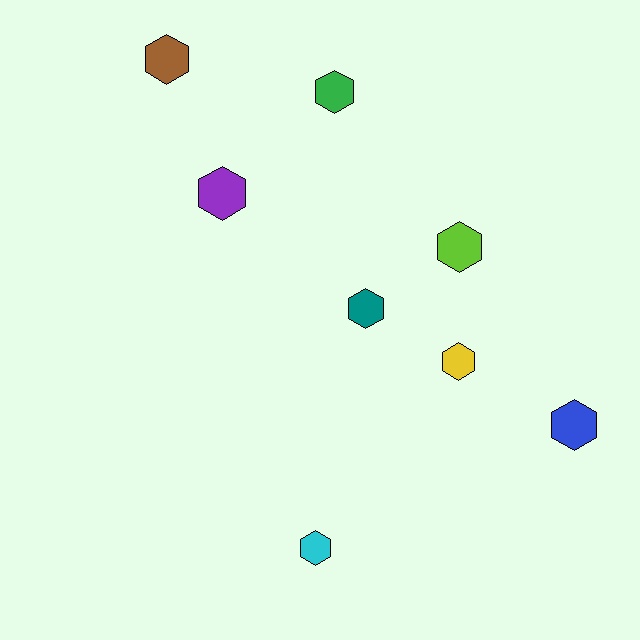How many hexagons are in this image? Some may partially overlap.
There are 8 hexagons.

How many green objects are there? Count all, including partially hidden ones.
There is 1 green object.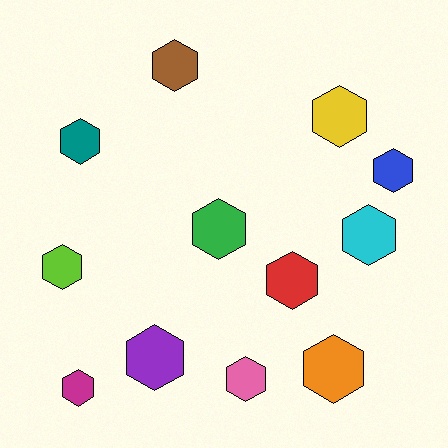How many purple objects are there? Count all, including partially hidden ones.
There is 1 purple object.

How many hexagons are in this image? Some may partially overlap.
There are 12 hexagons.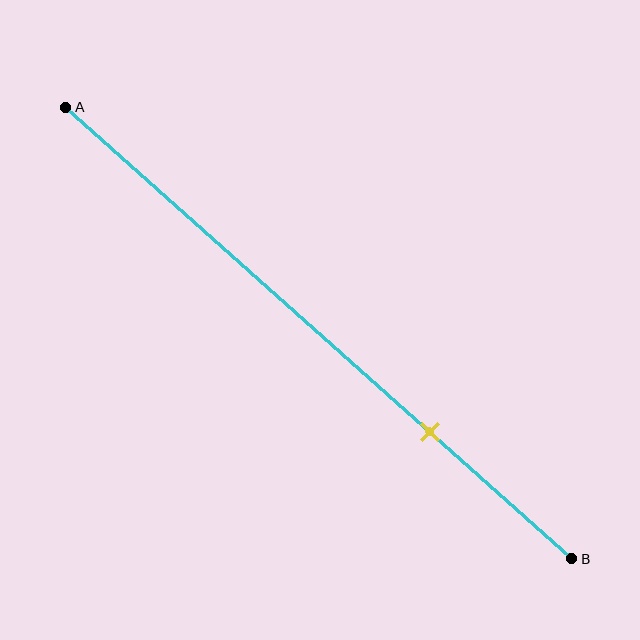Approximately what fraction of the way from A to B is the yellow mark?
The yellow mark is approximately 70% of the way from A to B.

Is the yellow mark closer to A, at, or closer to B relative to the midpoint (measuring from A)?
The yellow mark is closer to point B than the midpoint of segment AB.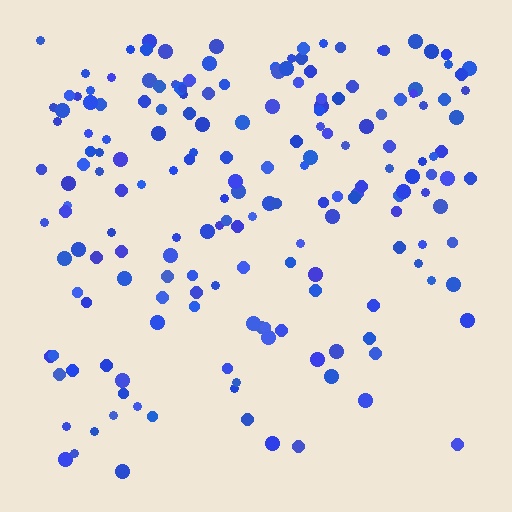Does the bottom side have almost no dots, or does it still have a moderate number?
Still a moderate number, just noticeably fewer than the top.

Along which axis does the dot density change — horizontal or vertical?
Vertical.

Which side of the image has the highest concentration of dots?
The top.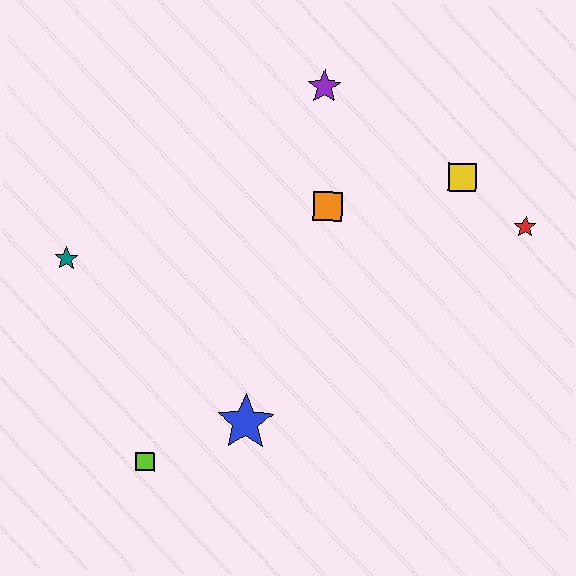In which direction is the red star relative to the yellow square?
The red star is to the right of the yellow square.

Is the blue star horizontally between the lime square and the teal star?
No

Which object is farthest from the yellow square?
The lime square is farthest from the yellow square.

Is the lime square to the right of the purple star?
No